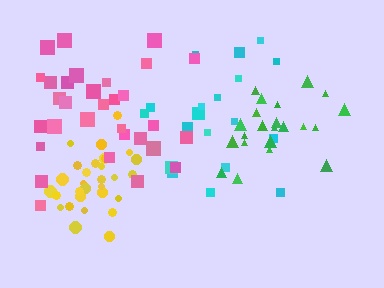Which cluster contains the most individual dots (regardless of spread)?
Pink (31).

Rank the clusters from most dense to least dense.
yellow, green, pink, cyan.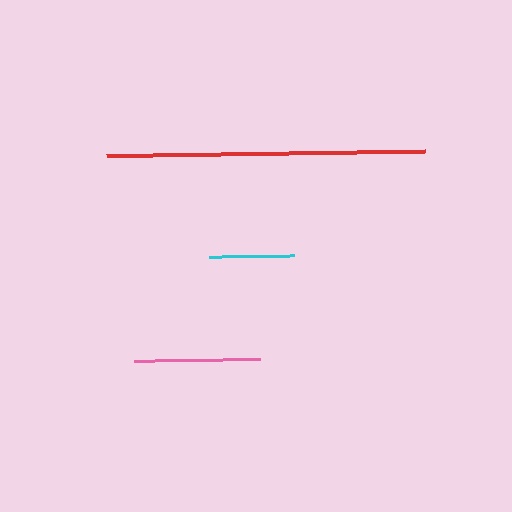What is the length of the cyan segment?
The cyan segment is approximately 85 pixels long.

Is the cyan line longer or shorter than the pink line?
The pink line is longer than the cyan line.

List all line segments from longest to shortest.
From longest to shortest: red, pink, cyan.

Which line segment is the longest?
The red line is the longest at approximately 319 pixels.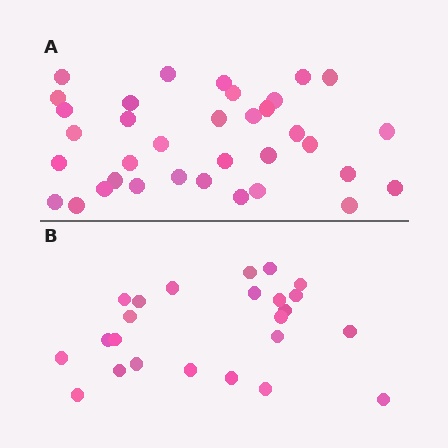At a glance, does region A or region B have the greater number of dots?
Region A (the top region) has more dots.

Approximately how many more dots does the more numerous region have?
Region A has roughly 12 or so more dots than region B.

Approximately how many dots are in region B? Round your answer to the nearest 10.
About 20 dots. (The exact count is 24, which rounds to 20.)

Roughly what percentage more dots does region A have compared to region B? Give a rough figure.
About 45% more.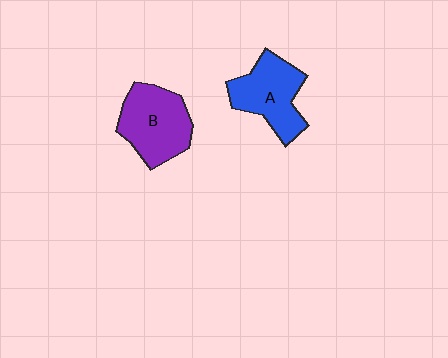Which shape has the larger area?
Shape B (purple).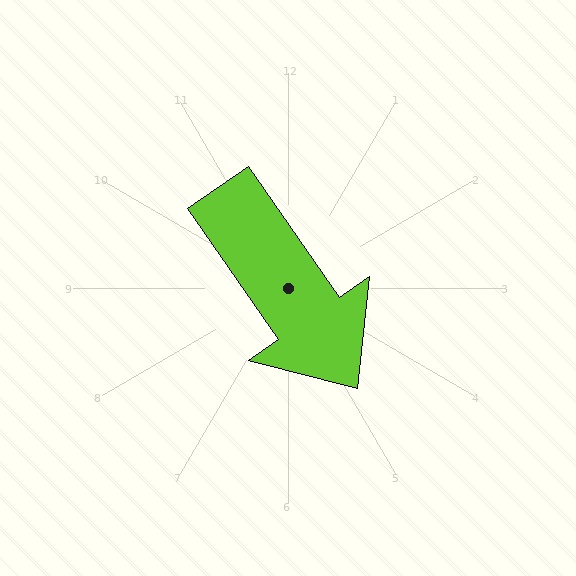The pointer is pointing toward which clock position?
Roughly 5 o'clock.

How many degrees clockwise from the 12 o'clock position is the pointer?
Approximately 145 degrees.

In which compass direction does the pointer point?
Southeast.